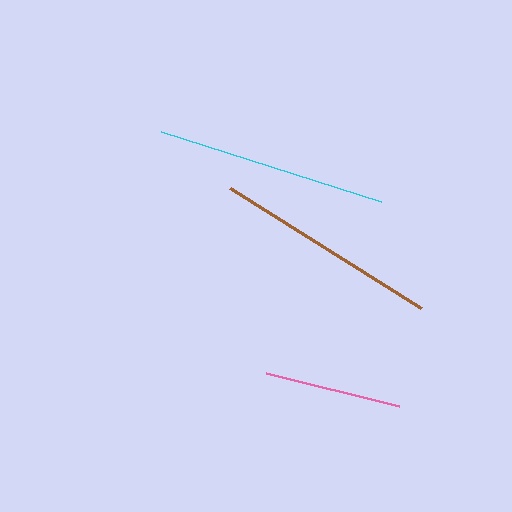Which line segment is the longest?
The cyan line is the longest at approximately 231 pixels.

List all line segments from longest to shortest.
From longest to shortest: cyan, brown, pink.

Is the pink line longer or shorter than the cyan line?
The cyan line is longer than the pink line.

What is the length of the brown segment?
The brown segment is approximately 225 pixels long.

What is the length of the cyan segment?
The cyan segment is approximately 231 pixels long.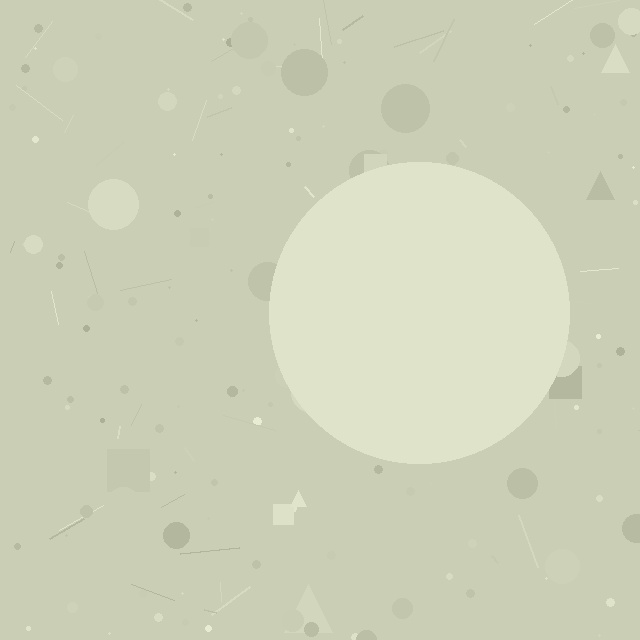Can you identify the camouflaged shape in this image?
The camouflaged shape is a circle.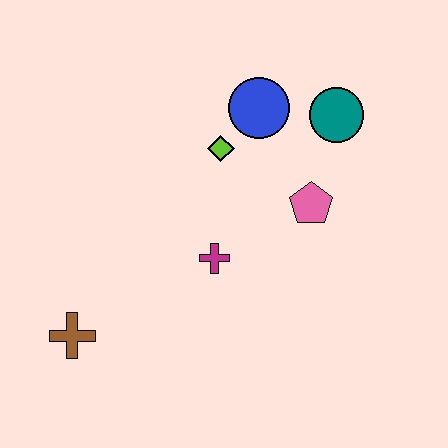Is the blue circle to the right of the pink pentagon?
No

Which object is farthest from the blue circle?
The brown cross is farthest from the blue circle.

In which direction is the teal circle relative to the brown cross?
The teal circle is to the right of the brown cross.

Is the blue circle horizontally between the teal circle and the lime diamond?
Yes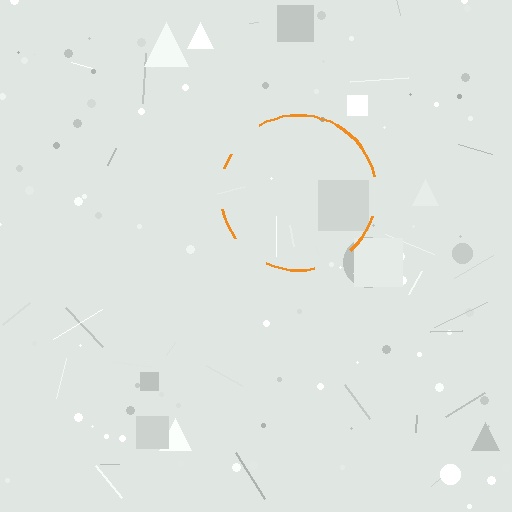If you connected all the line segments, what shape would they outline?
They would outline a circle.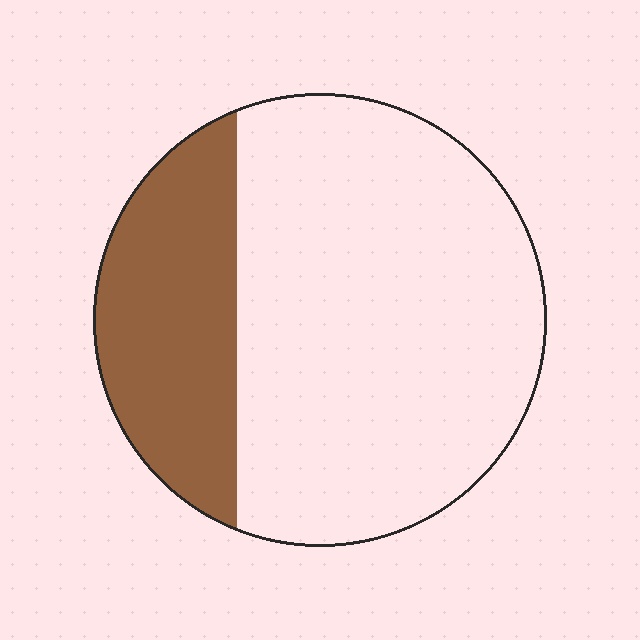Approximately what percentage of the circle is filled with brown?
Approximately 25%.